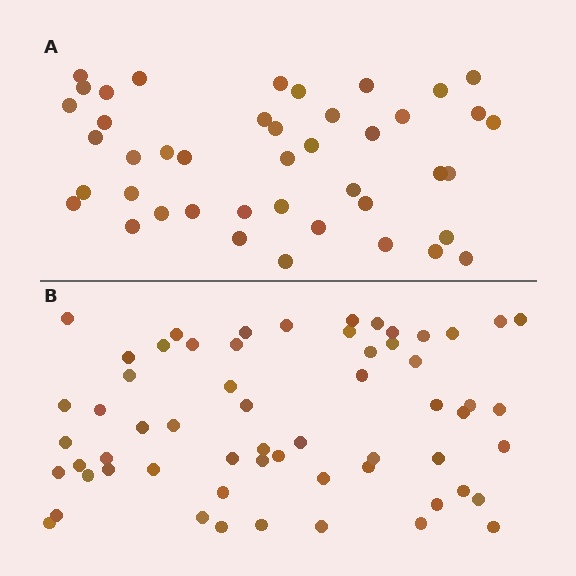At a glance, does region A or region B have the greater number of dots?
Region B (the bottom region) has more dots.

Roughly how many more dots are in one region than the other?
Region B has approximately 15 more dots than region A.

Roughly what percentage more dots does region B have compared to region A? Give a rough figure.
About 40% more.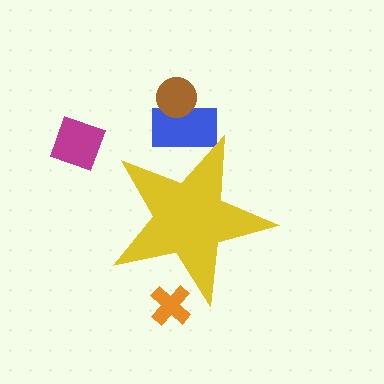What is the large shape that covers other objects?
A yellow star.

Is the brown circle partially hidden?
No, the brown circle is fully visible.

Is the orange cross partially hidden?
Yes, the orange cross is partially hidden behind the yellow star.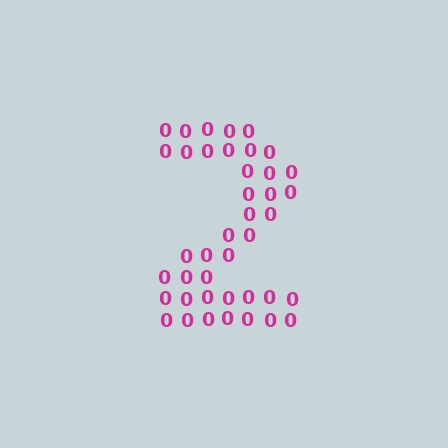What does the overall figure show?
The overall figure shows the digit 2.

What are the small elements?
The small elements are digit 0's.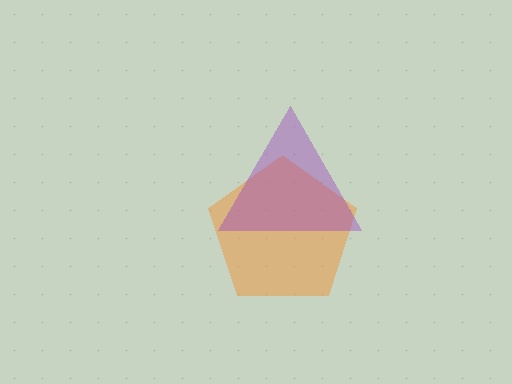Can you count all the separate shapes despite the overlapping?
Yes, there are 2 separate shapes.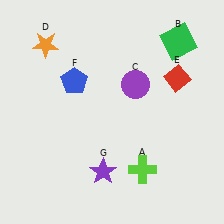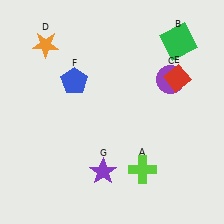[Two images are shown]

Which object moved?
The purple circle (C) moved right.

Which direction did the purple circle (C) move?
The purple circle (C) moved right.